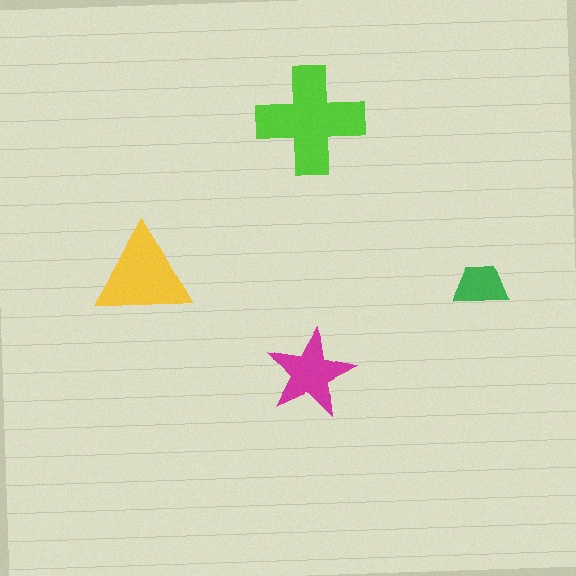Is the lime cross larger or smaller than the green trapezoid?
Larger.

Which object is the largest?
The lime cross.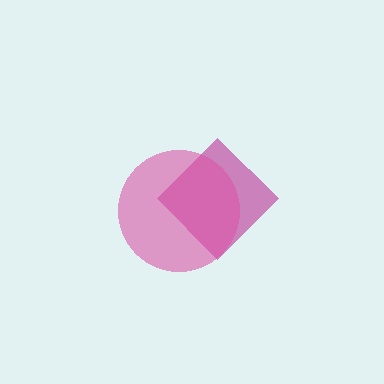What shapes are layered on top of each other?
The layered shapes are: a magenta diamond, a pink circle.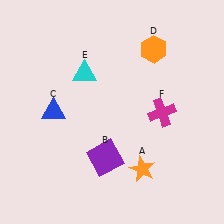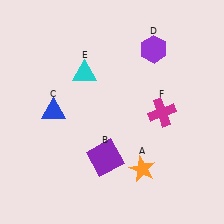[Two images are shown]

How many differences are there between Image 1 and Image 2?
There is 1 difference between the two images.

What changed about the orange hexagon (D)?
In Image 1, D is orange. In Image 2, it changed to purple.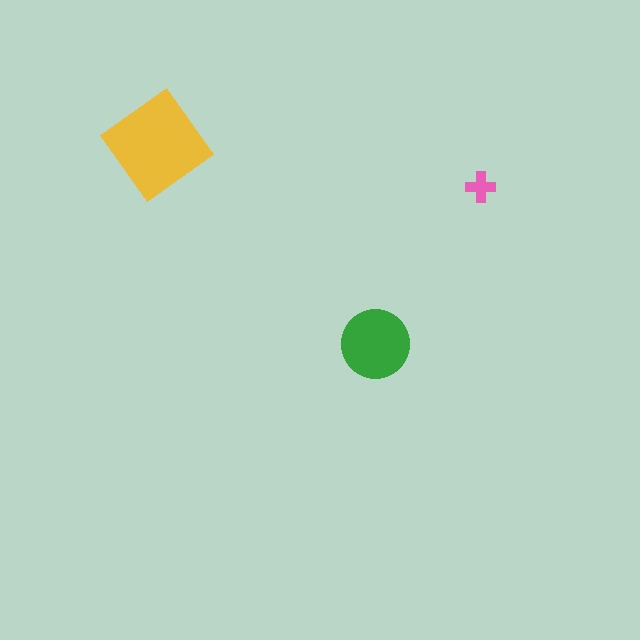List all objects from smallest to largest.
The pink cross, the green circle, the yellow diamond.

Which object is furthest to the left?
The yellow diamond is leftmost.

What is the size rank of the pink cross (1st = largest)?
3rd.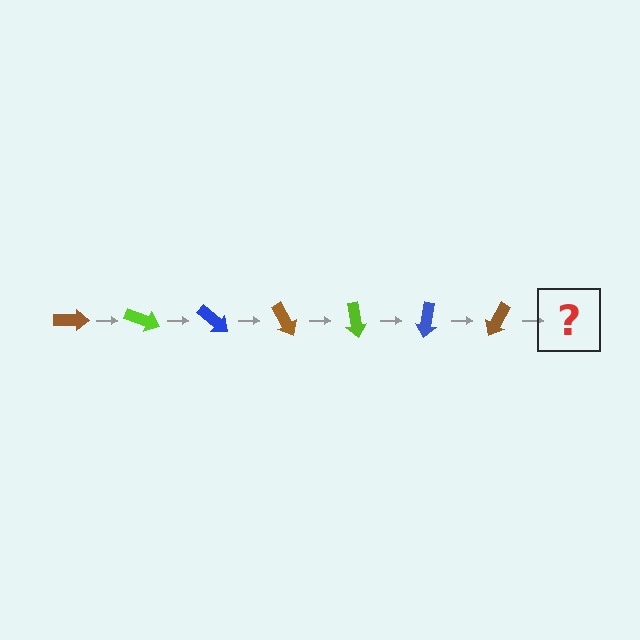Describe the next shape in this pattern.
It should be a lime arrow, rotated 140 degrees from the start.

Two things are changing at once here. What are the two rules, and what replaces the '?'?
The two rules are that it rotates 20 degrees each step and the color cycles through brown, lime, and blue. The '?' should be a lime arrow, rotated 140 degrees from the start.